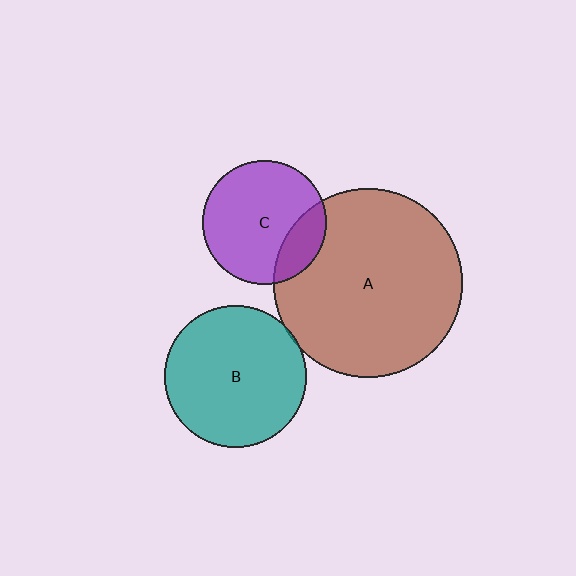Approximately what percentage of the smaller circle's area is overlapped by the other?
Approximately 5%.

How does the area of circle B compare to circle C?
Approximately 1.3 times.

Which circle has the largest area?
Circle A (brown).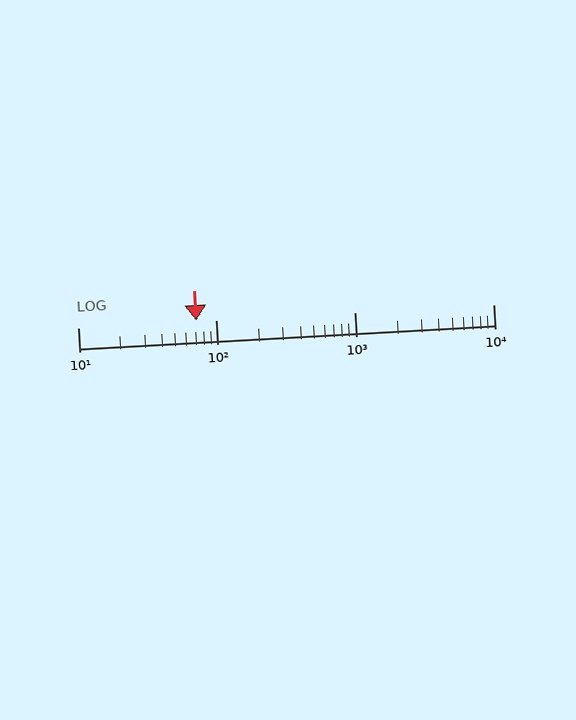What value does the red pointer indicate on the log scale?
The pointer indicates approximately 71.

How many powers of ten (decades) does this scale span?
The scale spans 3 decades, from 10 to 10000.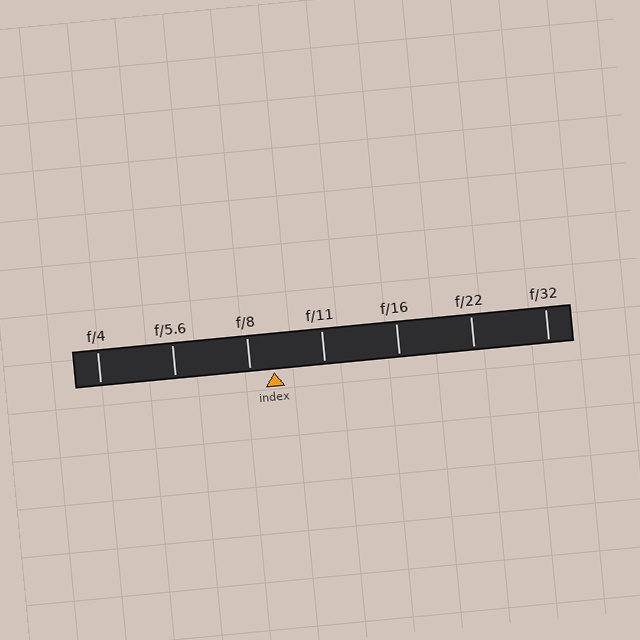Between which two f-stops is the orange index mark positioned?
The index mark is between f/8 and f/11.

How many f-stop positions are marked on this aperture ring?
There are 7 f-stop positions marked.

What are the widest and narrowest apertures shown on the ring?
The widest aperture shown is f/4 and the narrowest is f/32.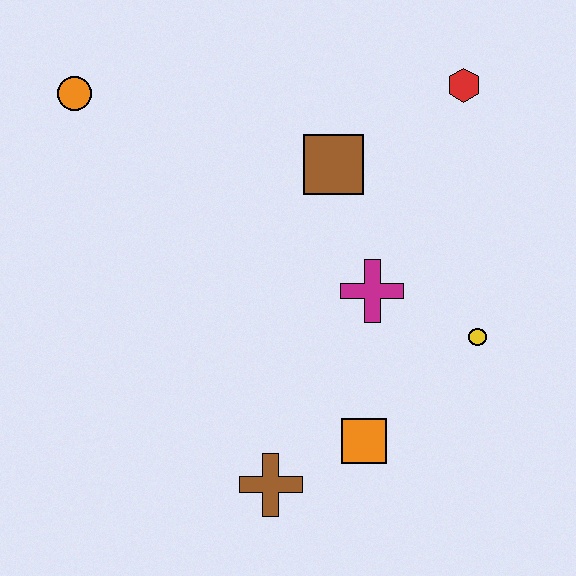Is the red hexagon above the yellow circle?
Yes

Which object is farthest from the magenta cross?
The orange circle is farthest from the magenta cross.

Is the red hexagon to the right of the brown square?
Yes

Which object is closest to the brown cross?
The orange square is closest to the brown cross.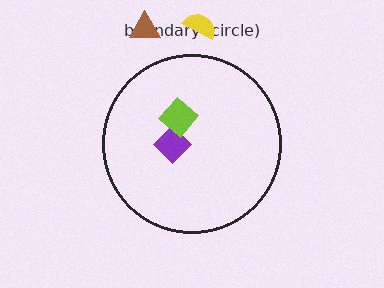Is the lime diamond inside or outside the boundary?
Inside.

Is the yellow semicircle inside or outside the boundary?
Outside.